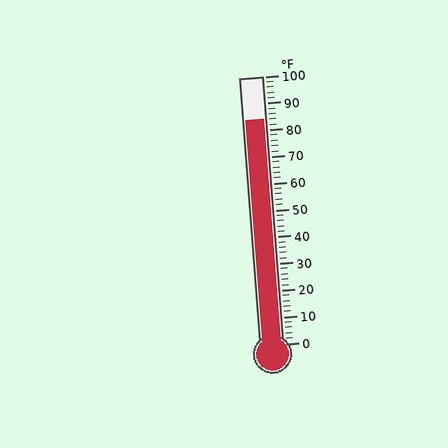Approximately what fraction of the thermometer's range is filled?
The thermometer is filled to approximately 85% of its range.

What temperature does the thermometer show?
The thermometer shows approximately 84°F.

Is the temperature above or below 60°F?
The temperature is above 60°F.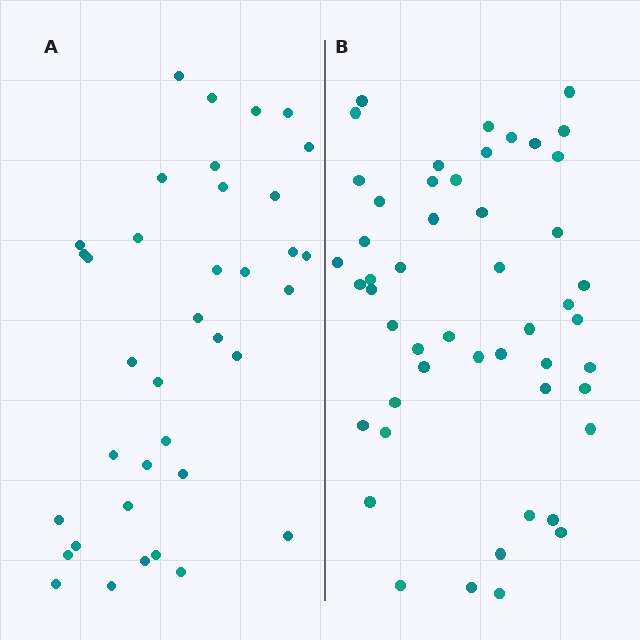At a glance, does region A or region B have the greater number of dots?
Region B (the right region) has more dots.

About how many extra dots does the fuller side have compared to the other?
Region B has approximately 15 more dots than region A.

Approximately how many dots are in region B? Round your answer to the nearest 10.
About 50 dots.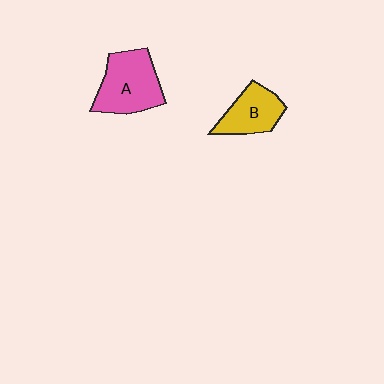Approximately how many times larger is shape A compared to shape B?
Approximately 1.4 times.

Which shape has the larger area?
Shape A (pink).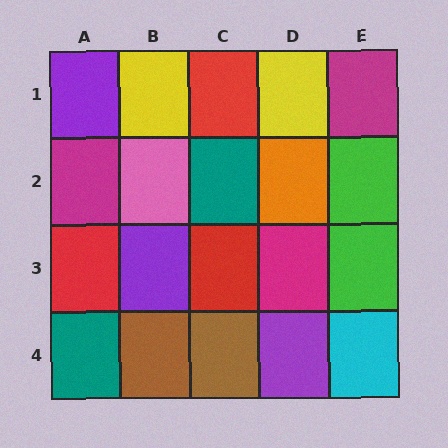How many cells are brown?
2 cells are brown.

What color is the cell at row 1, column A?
Purple.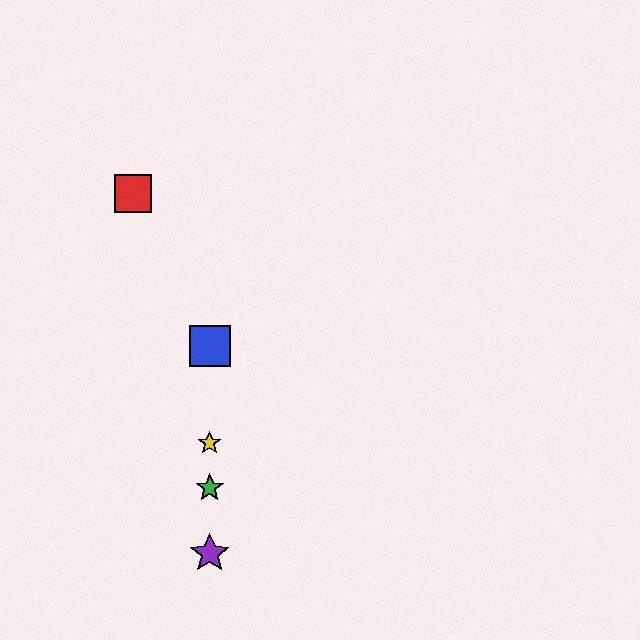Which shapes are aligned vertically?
The blue square, the green star, the yellow star, the purple star are aligned vertically.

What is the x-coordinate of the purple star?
The purple star is at x≈210.